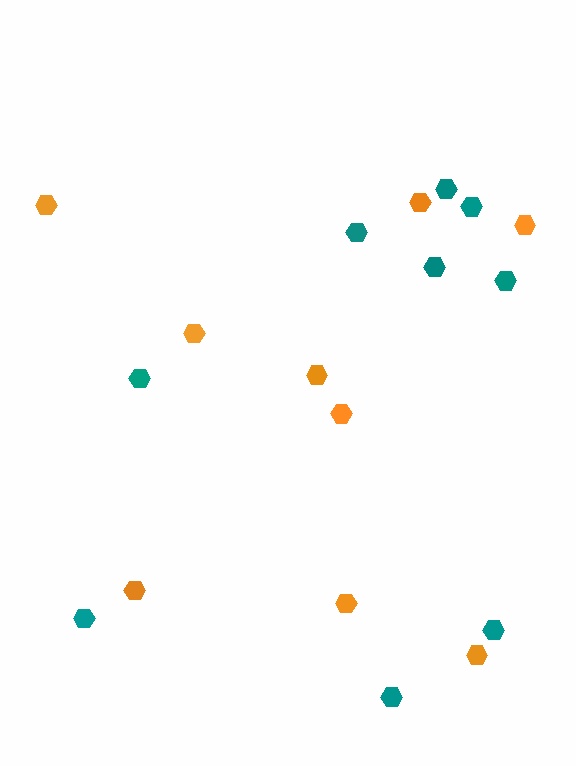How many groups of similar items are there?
There are 2 groups: one group of orange hexagons (9) and one group of teal hexagons (9).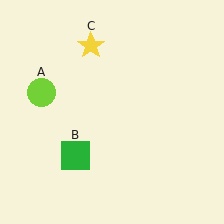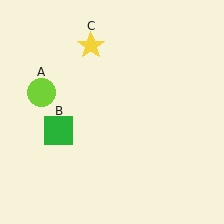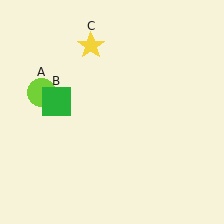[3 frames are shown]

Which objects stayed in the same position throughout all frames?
Lime circle (object A) and yellow star (object C) remained stationary.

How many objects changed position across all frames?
1 object changed position: green square (object B).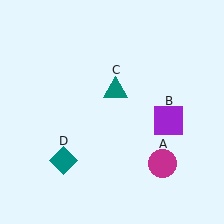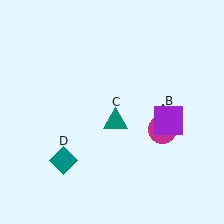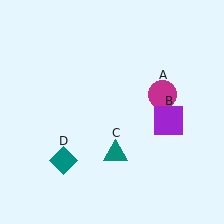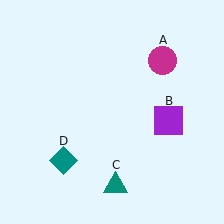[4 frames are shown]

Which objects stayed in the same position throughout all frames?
Purple square (object B) and teal diamond (object D) remained stationary.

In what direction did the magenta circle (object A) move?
The magenta circle (object A) moved up.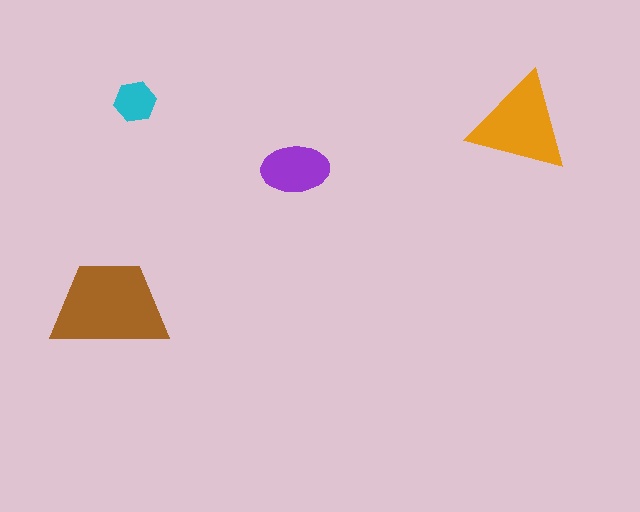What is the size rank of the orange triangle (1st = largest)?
2nd.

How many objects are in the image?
There are 4 objects in the image.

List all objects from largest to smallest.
The brown trapezoid, the orange triangle, the purple ellipse, the cyan hexagon.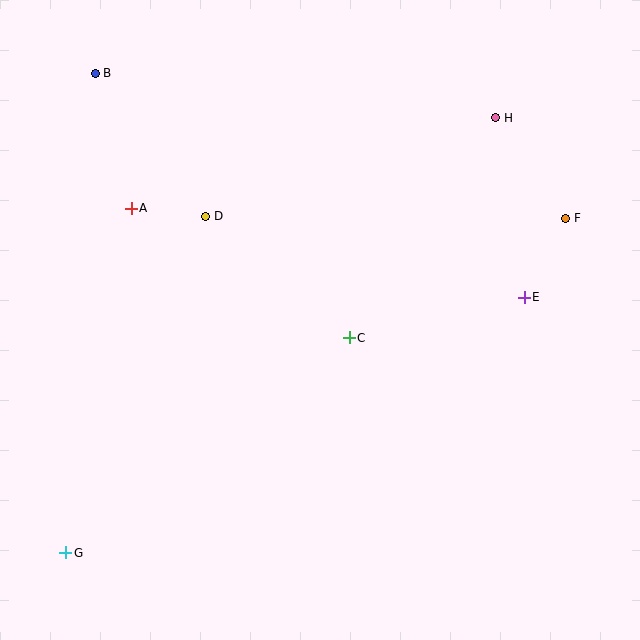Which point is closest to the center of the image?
Point C at (349, 338) is closest to the center.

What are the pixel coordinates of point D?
Point D is at (206, 216).